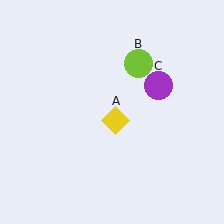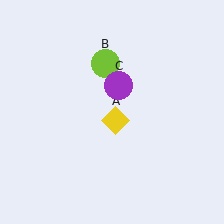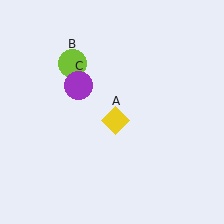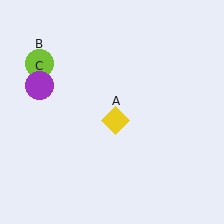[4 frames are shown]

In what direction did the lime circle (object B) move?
The lime circle (object B) moved left.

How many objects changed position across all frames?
2 objects changed position: lime circle (object B), purple circle (object C).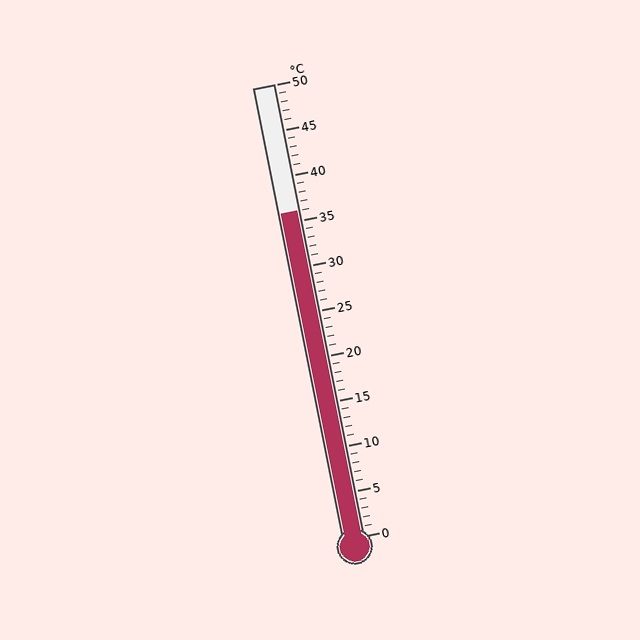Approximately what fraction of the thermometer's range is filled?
The thermometer is filled to approximately 70% of its range.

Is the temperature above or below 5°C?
The temperature is above 5°C.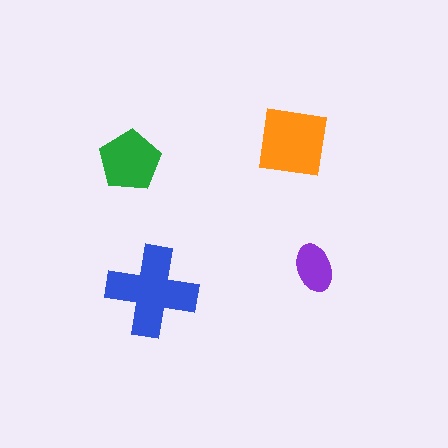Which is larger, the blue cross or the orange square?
The blue cross.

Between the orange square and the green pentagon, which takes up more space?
The orange square.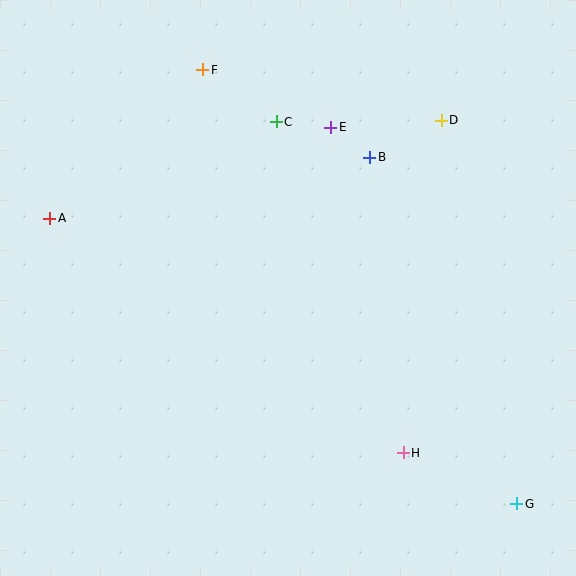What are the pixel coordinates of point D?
Point D is at (441, 120).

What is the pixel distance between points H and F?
The distance between H and F is 432 pixels.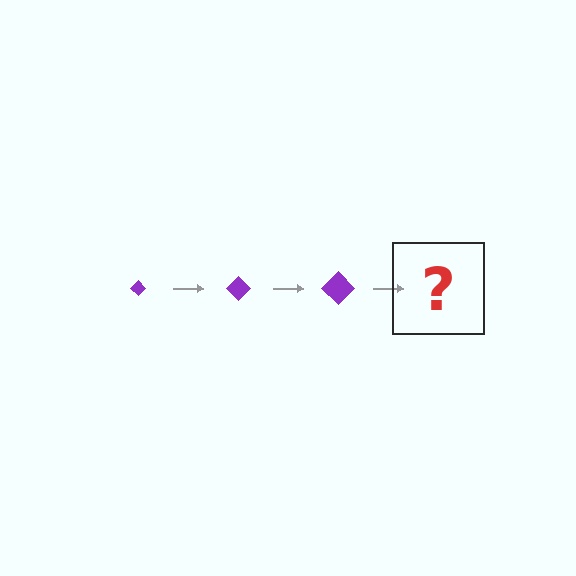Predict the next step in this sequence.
The next step is a purple diamond, larger than the previous one.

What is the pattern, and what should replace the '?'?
The pattern is that the diamond gets progressively larger each step. The '?' should be a purple diamond, larger than the previous one.